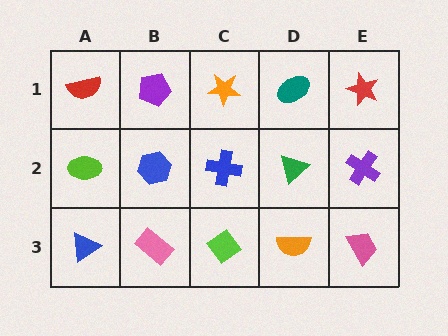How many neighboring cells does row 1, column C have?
3.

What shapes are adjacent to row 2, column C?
An orange star (row 1, column C), a lime diamond (row 3, column C), a blue hexagon (row 2, column B), a green triangle (row 2, column D).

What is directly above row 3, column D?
A green triangle.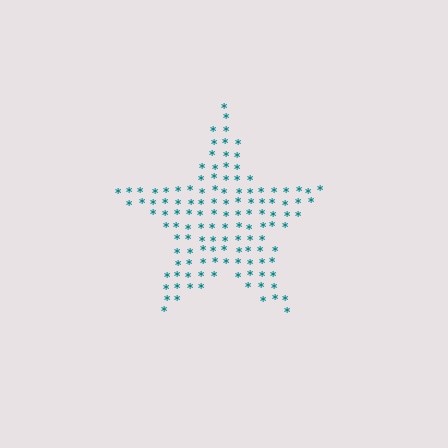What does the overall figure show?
The overall figure shows a star.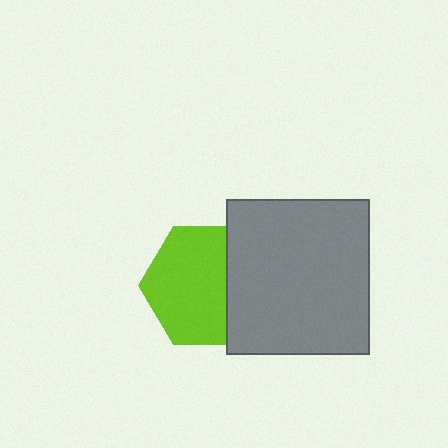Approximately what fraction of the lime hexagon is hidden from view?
Roughly 32% of the lime hexagon is hidden behind the gray rectangle.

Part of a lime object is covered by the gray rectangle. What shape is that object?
It is a hexagon.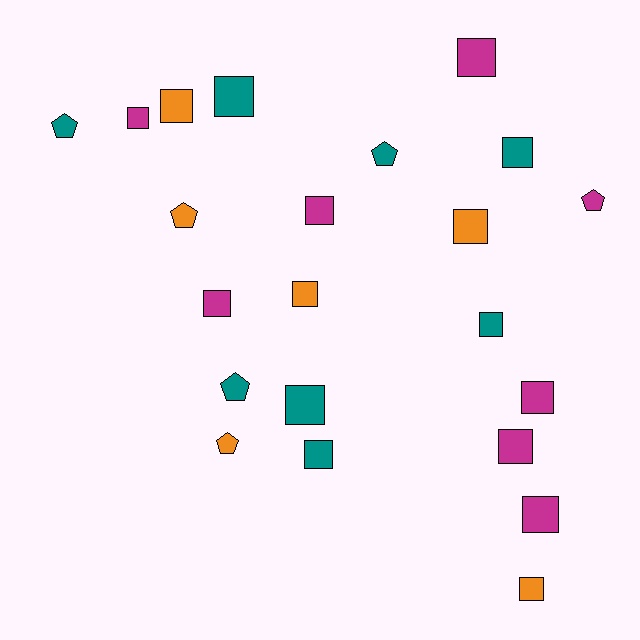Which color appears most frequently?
Teal, with 8 objects.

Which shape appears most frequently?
Square, with 16 objects.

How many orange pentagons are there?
There are 2 orange pentagons.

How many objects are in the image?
There are 22 objects.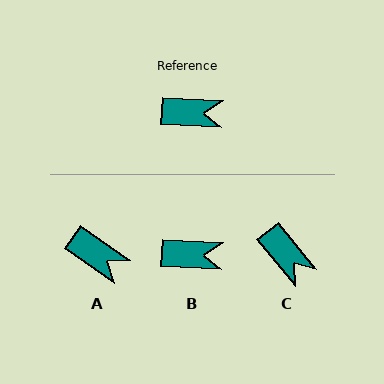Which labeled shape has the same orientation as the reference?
B.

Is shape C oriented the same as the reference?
No, it is off by about 48 degrees.